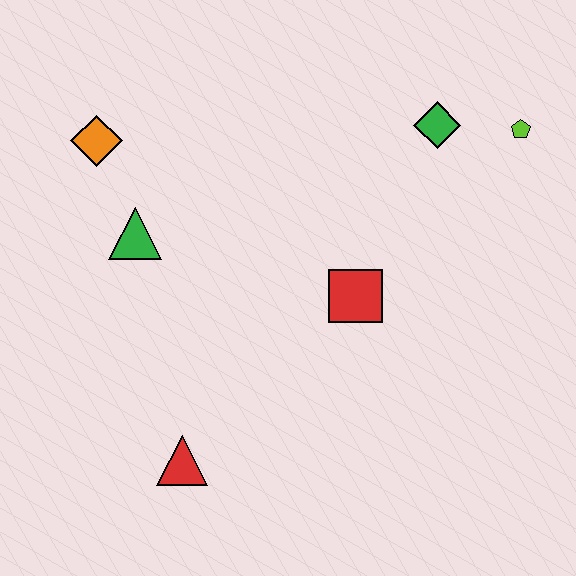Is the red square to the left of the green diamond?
Yes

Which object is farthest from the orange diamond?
The lime pentagon is farthest from the orange diamond.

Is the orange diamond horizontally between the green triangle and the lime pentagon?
No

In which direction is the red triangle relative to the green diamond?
The red triangle is below the green diamond.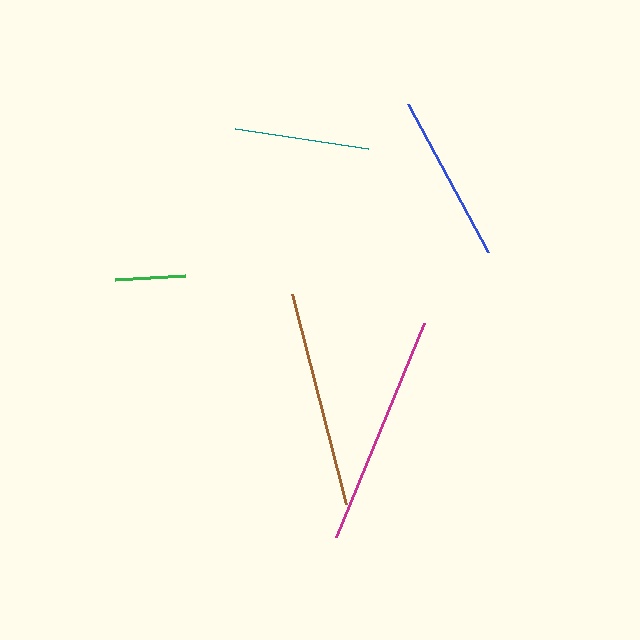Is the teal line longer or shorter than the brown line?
The brown line is longer than the teal line.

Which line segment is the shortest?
The green line is the shortest at approximately 70 pixels.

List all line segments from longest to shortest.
From longest to shortest: magenta, brown, blue, teal, green.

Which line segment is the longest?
The magenta line is the longest at approximately 231 pixels.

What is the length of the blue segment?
The blue segment is approximately 168 pixels long.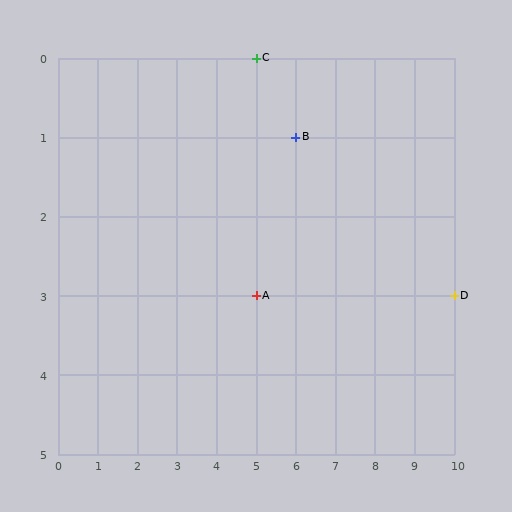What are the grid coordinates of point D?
Point D is at grid coordinates (10, 3).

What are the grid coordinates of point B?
Point B is at grid coordinates (6, 1).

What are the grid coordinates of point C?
Point C is at grid coordinates (5, 0).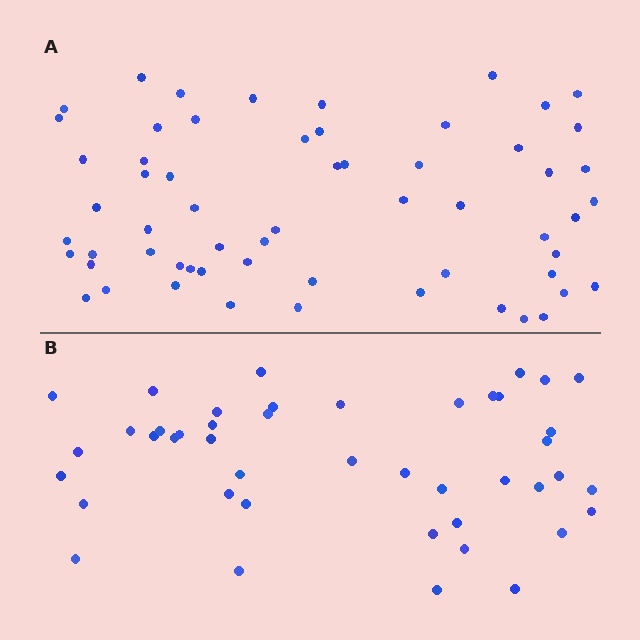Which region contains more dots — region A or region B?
Region A (the top region) has more dots.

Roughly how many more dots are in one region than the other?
Region A has approximately 15 more dots than region B.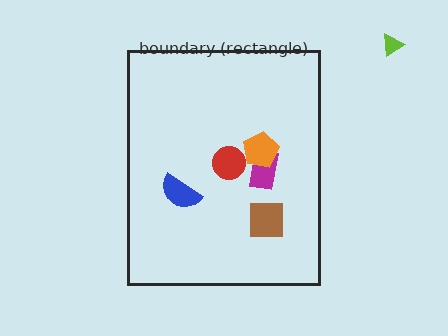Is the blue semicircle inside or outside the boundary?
Inside.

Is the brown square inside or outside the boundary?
Inside.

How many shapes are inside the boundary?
5 inside, 1 outside.